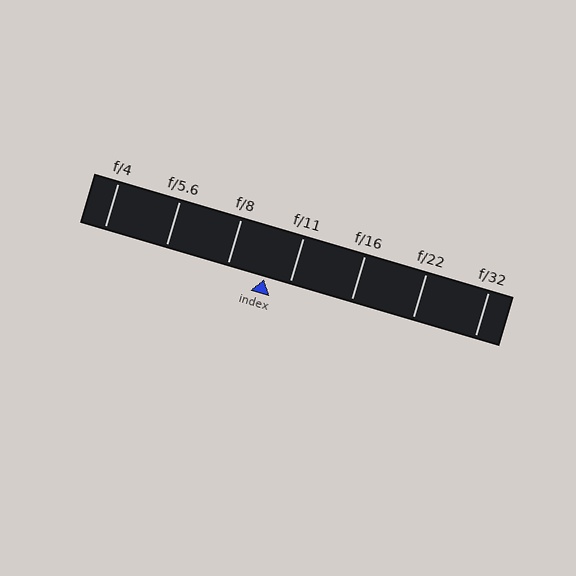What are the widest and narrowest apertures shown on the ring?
The widest aperture shown is f/4 and the narrowest is f/32.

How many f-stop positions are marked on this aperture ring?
There are 7 f-stop positions marked.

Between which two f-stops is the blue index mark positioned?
The index mark is between f/8 and f/11.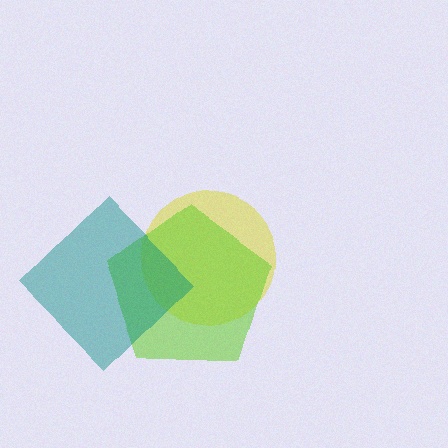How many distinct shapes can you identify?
There are 3 distinct shapes: a yellow circle, a lime pentagon, a teal diamond.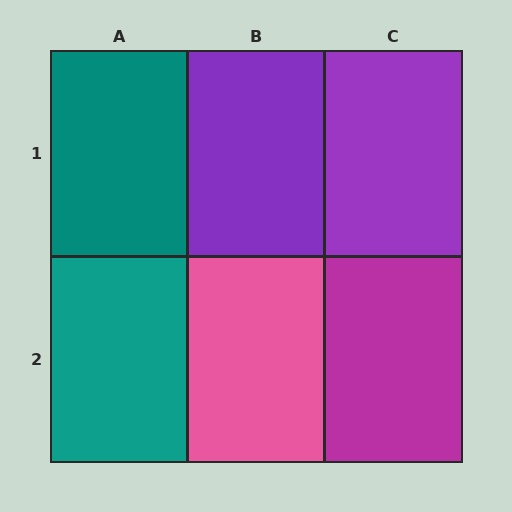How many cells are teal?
2 cells are teal.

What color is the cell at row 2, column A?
Teal.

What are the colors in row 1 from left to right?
Teal, purple, purple.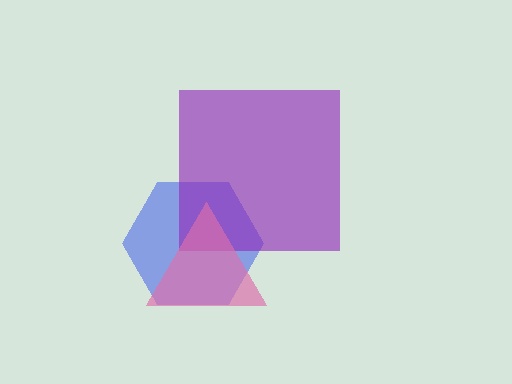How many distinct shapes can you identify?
There are 3 distinct shapes: a blue hexagon, a purple square, a pink triangle.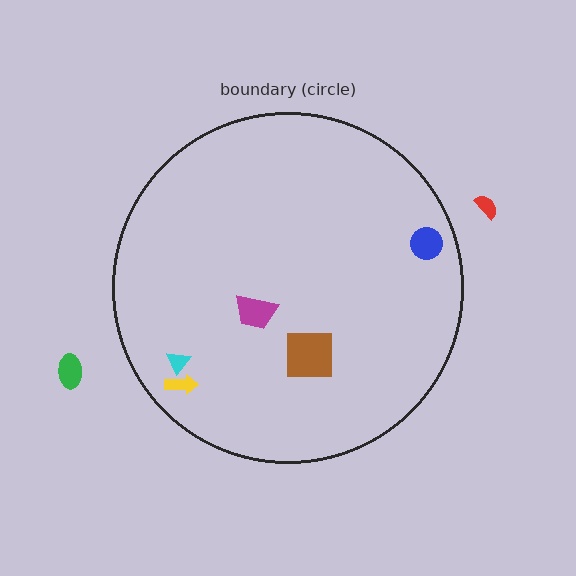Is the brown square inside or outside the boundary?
Inside.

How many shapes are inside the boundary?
5 inside, 2 outside.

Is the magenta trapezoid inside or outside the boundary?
Inside.